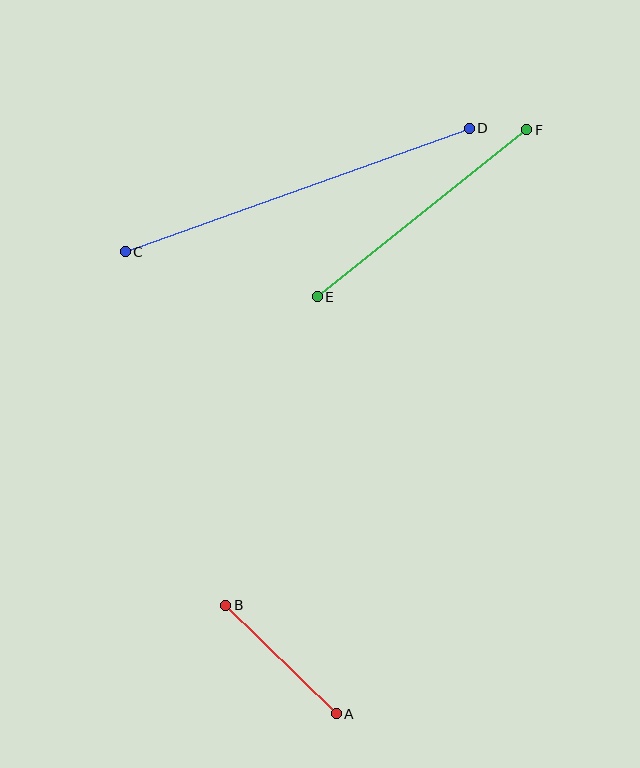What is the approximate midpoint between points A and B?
The midpoint is at approximately (281, 660) pixels.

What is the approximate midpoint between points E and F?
The midpoint is at approximately (422, 213) pixels.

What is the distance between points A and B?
The distance is approximately 155 pixels.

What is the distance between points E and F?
The distance is approximately 268 pixels.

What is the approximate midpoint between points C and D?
The midpoint is at approximately (297, 190) pixels.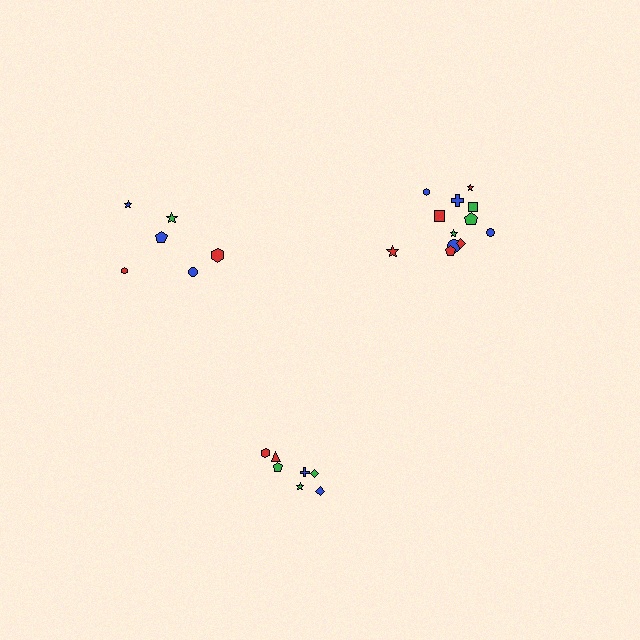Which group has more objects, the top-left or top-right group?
The top-right group.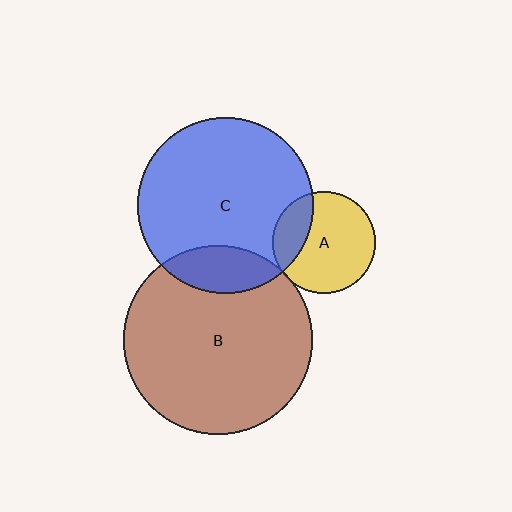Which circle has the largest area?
Circle B (brown).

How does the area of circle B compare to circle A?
Approximately 3.4 times.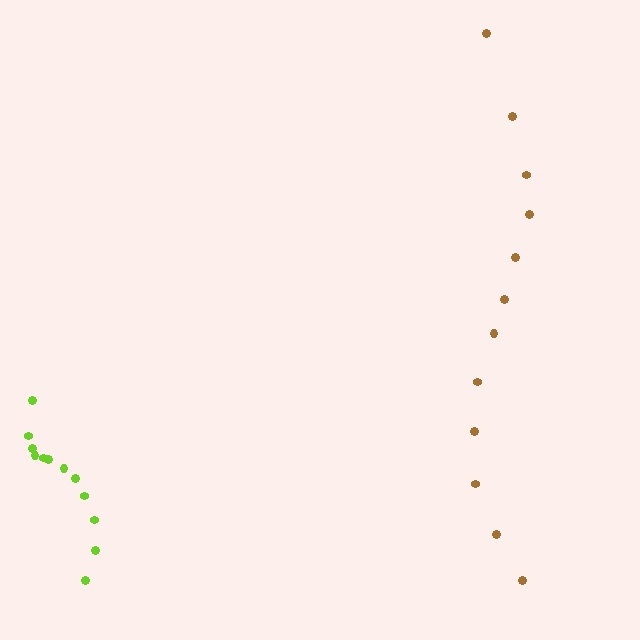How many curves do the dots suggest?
There are 2 distinct paths.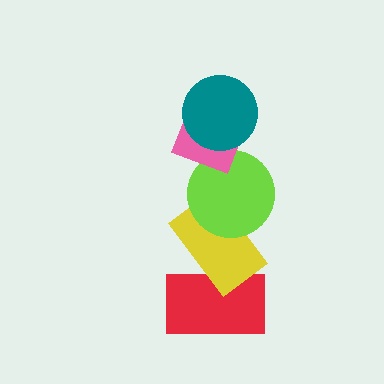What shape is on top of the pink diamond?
The teal circle is on top of the pink diamond.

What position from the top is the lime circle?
The lime circle is 3rd from the top.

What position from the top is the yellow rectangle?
The yellow rectangle is 4th from the top.